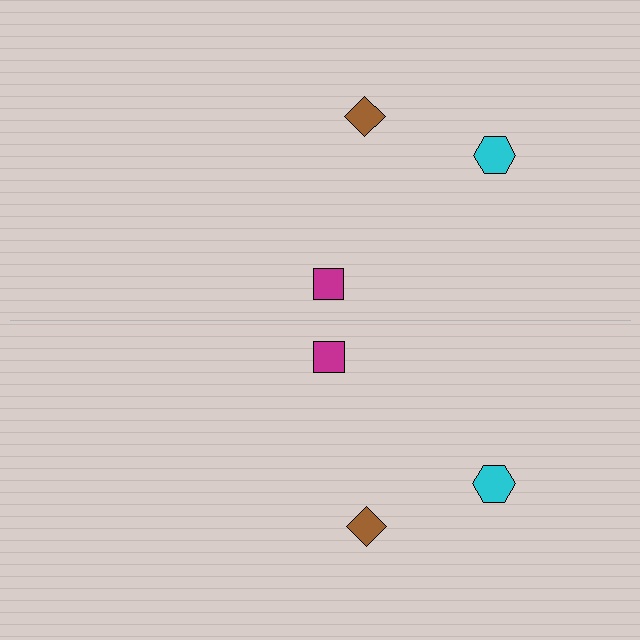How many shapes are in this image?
There are 6 shapes in this image.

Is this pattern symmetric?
Yes, this pattern has bilateral (reflection) symmetry.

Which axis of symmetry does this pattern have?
The pattern has a horizontal axis of symmetry running through the center of the image.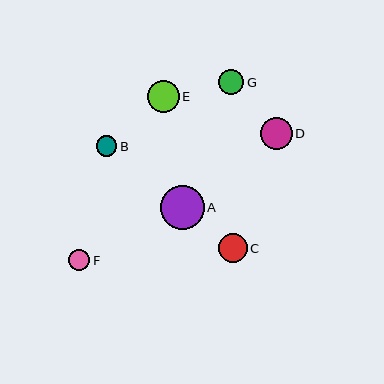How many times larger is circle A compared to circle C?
Circle A is approximately 1.5 times the size of circle C.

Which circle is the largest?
Circle A is the largest with a size of approximately 44 pixels.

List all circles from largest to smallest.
From largest to smallest: A, D, E, C, G, F, B.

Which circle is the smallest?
Circle B is the smallest with a size of approximately 21 pixels.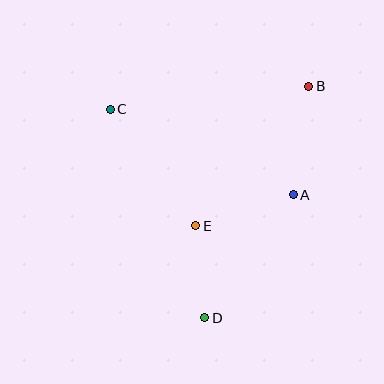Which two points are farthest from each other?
Points B and D are farthest from each other.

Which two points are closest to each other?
Points D and E are closest to each other.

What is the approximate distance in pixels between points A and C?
The distance between A and C is approximately 202 pixels.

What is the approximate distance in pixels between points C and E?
The distance between C and E is approximately 145 pixels.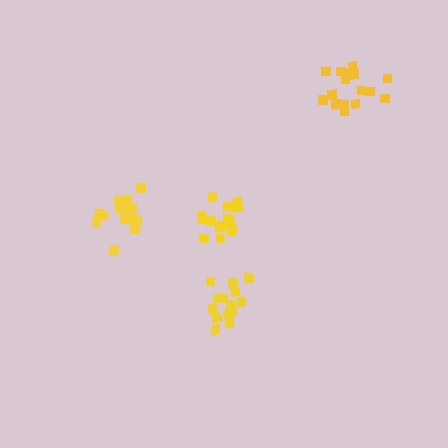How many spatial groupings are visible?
There are 4 spatial groupings.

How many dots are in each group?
Group 1: 15 dots, Group 2: 17 dots, Group 3: 16 dots, Group 4: 16 dots (64 total).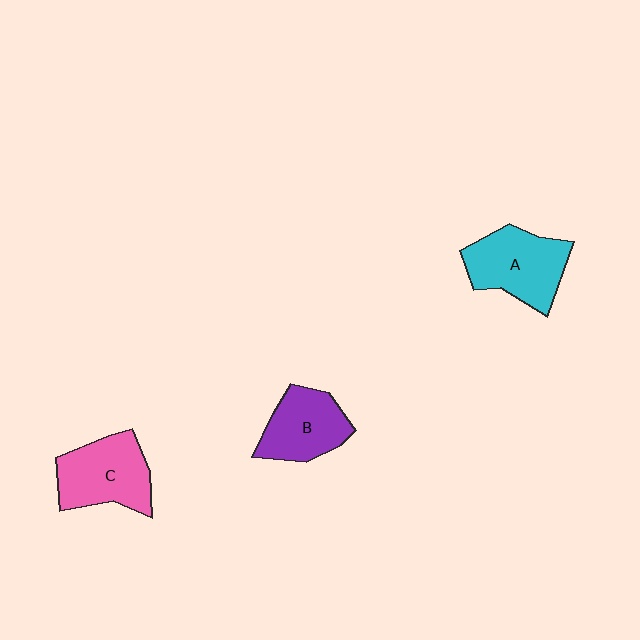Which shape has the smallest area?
Shape B (purple).